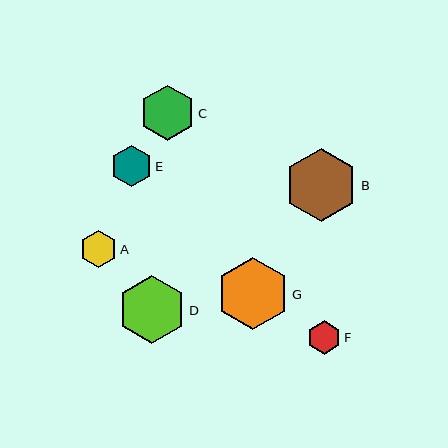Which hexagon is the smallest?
Hexagon F is the smallest with a size of approximately 34 pixels.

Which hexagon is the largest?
Hexagon B is the largest with a size of approximately 74 pixels.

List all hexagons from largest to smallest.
From largest to smallest: B, G, D, C, E, A, F.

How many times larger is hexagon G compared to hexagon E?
Hexagon G is approximately 1.8 times the size of hexagon E.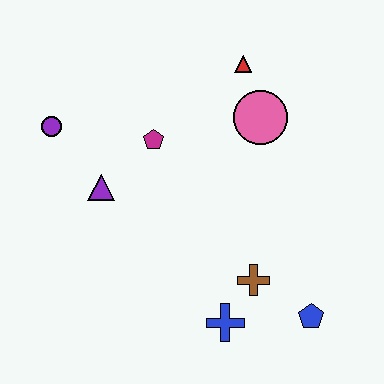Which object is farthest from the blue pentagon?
The purple circle is farthest from the blue pentagon.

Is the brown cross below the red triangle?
Yes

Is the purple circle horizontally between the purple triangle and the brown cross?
No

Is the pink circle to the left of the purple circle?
No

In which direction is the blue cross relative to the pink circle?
The blue cross is below the pink circle.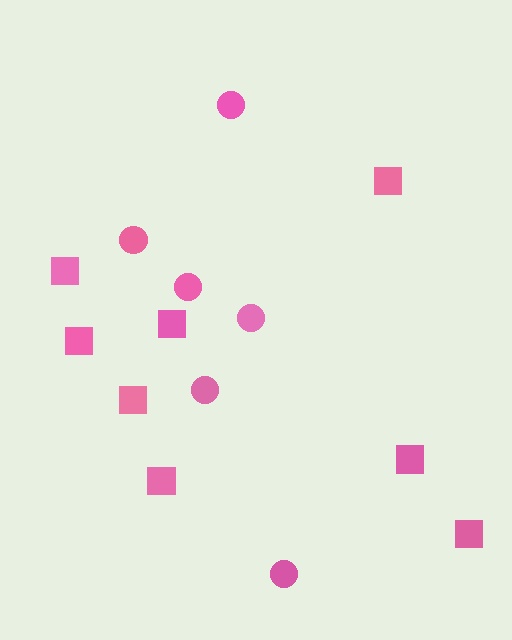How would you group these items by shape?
There are 2 groups: one group of squares (8) and one group of circles (6).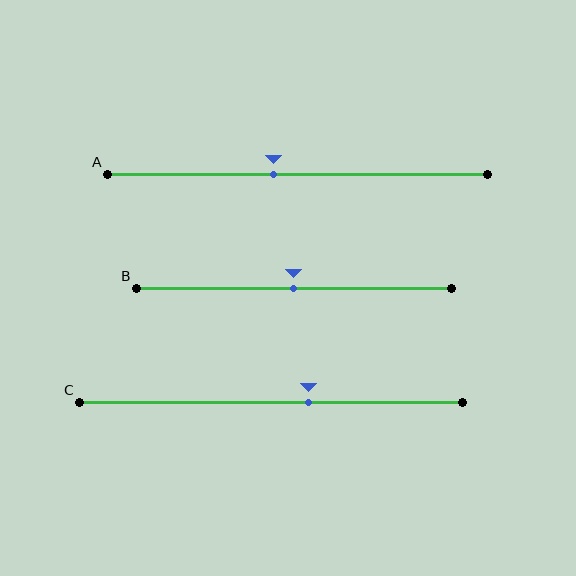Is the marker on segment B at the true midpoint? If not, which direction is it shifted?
Yes, the marker on segment B is at the true midpoint.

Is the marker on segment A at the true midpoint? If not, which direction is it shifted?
No, the marker on segment A is shifted to the left by about 6% of the segment length.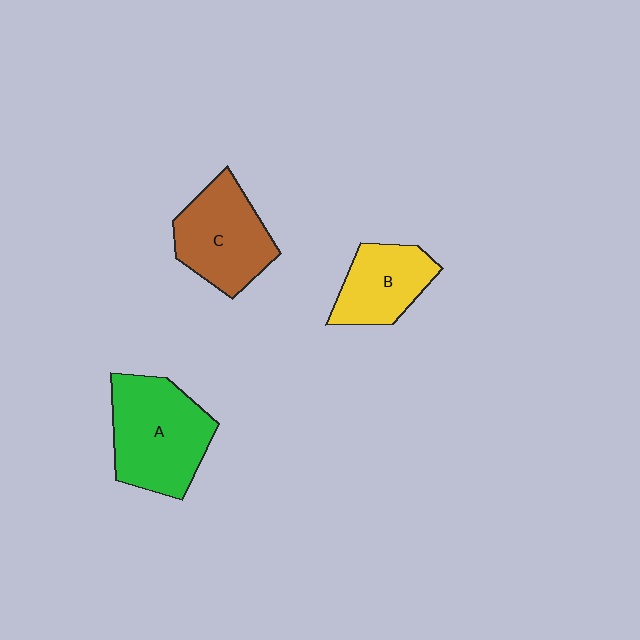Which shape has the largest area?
Shape A (green).